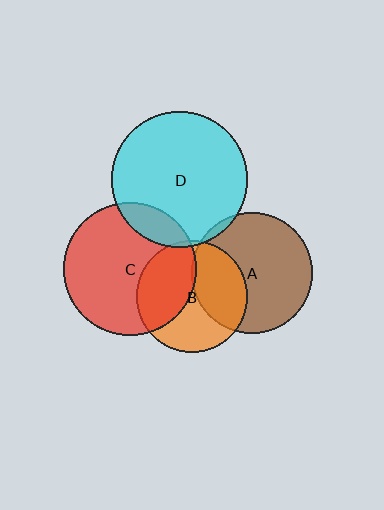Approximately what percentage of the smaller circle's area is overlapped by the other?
Approximately 5%.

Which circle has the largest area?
Circle D (cyan).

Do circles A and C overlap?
Yes.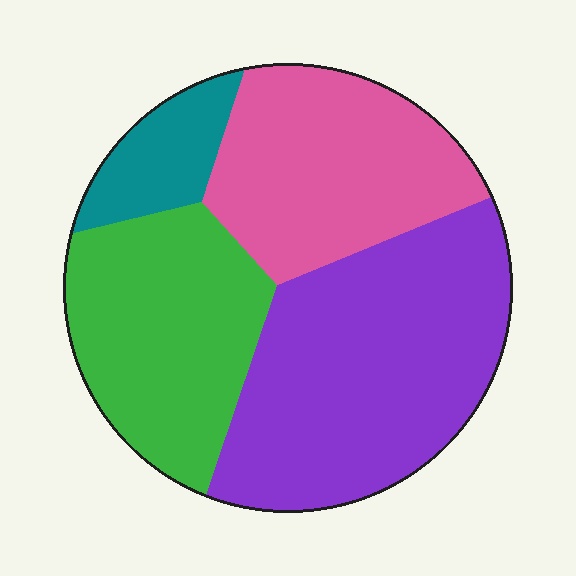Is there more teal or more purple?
Purple.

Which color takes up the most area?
Purple, at roughly 40%.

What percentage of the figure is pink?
Pink covers about 25% of the figure.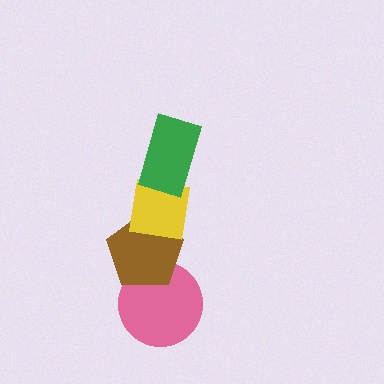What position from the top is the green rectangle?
The green rectangle is 1st from the top.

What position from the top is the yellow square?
The yellow square is 2nd from the top.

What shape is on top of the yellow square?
The green rectangle is on top of the yellow square.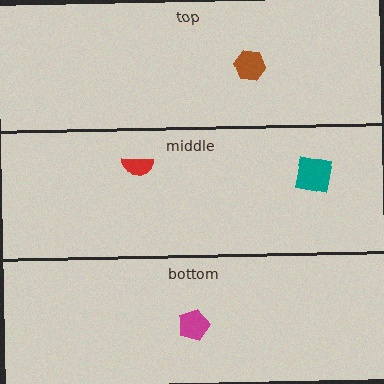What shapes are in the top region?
The brown hexagon.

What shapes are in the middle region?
The teal square, the red semicircle.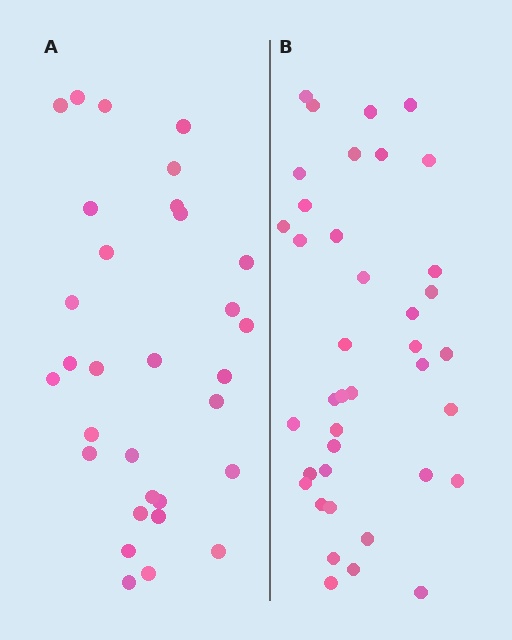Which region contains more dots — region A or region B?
Region B (the right region) has more dots.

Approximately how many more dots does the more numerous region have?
Region B has roughly 8 or so more dots than region A.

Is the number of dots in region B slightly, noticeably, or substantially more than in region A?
Region B has noticeably more, but not dramatically so. The ratio is roughly 1.3 to 1.